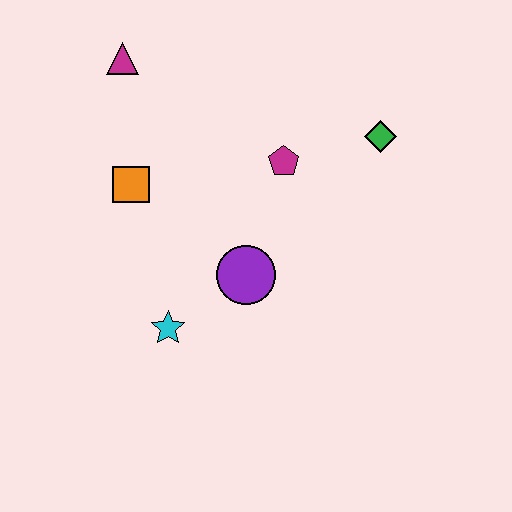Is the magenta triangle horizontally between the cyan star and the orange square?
No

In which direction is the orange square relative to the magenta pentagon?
The orange square is to the left of the magenta pentagon.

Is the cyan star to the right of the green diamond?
No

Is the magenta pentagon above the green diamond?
No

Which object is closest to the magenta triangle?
The orange square is closest to the magenta triangle.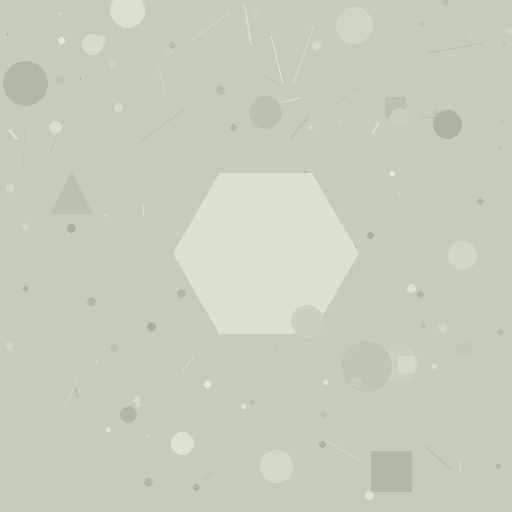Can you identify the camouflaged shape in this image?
The camouflaged shape is a hexagon.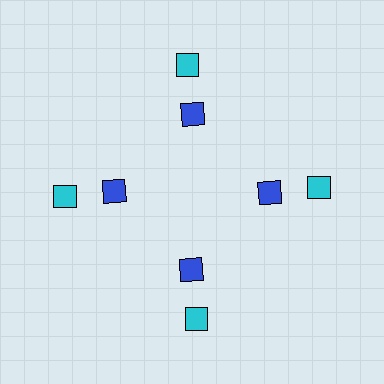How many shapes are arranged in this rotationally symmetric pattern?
There are 8 shapes, arranged in 4 groups of 2.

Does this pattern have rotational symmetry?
Yes, this pattern has 4-fold rotational symmetry. It looks the same after rotating 90 degrees around the center.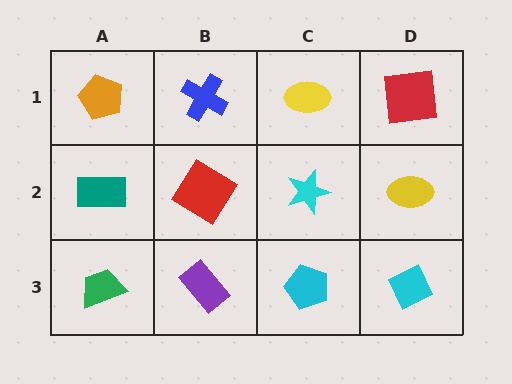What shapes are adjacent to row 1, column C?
A cyan star (row 2, column C), a blue cross (row 1, column B), a red square (row 1, column D).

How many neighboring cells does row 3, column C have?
3.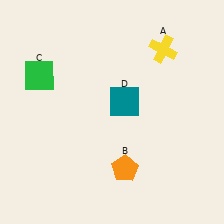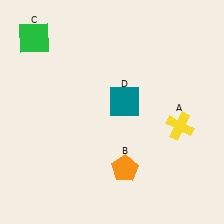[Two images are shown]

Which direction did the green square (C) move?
The green square (C) moved up.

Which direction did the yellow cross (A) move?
The yellow cross (A) moved down.